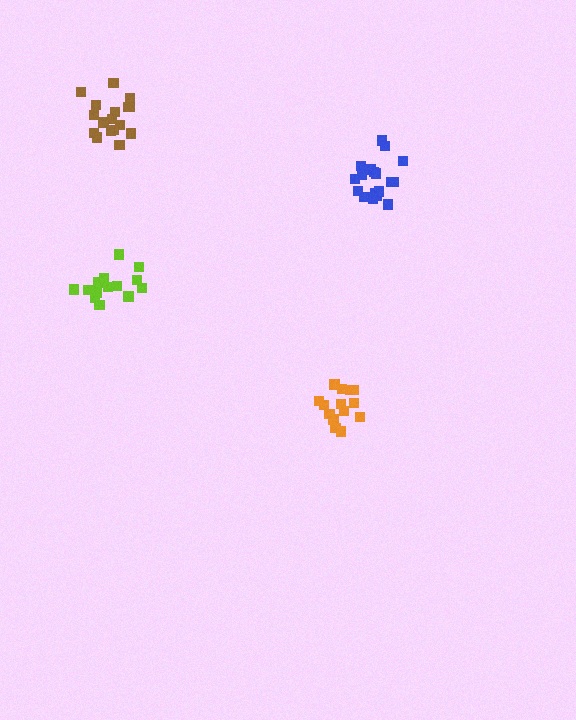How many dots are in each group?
Group 1: 18 dots, Group 2: 14 dots, Group 3: 16 dots, Group 4: 17 dots (65 total).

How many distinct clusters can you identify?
There are 4 distinct clusters.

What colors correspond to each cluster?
The clusters are colored: blue, orange, lime, brown.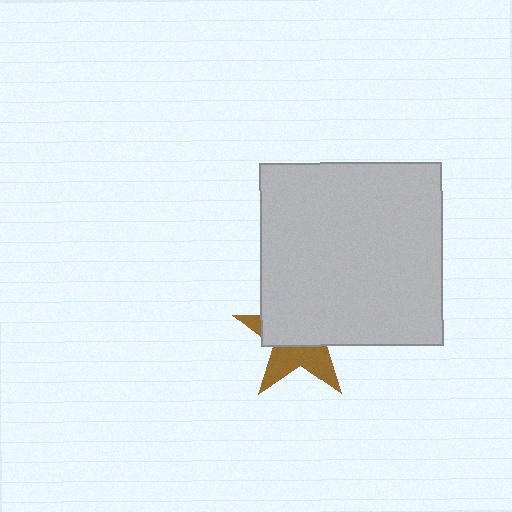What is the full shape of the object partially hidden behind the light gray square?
The partially hidden object is a brown star.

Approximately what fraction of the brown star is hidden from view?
Roughly 60% of the brown star is hidden behind the light gray square.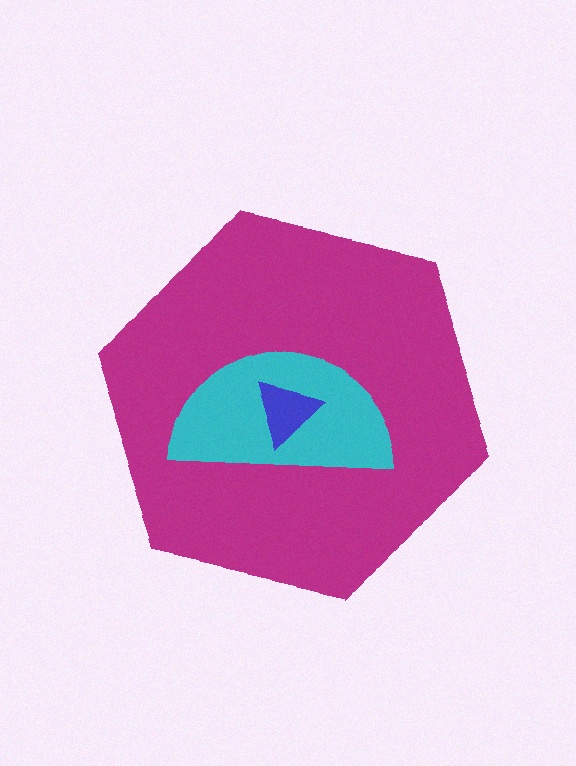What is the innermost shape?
The blue triangle.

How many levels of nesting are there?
3.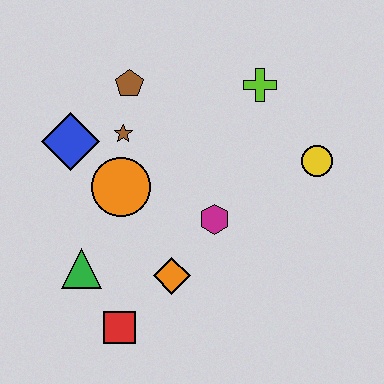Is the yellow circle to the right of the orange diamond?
Yes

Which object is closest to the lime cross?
The yellow circle is closest to the lime cross.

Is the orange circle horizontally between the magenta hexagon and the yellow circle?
No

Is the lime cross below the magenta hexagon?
No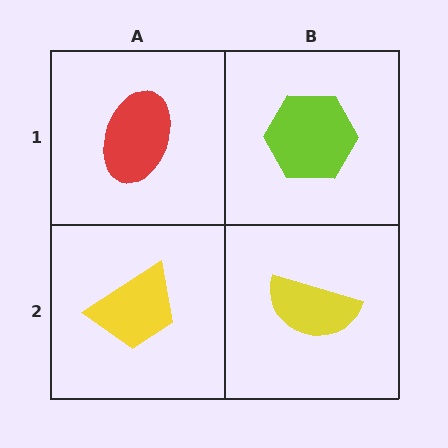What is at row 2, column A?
A yellow trapezoid.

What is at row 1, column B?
A lime hexagon.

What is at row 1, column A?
A red ellipse.